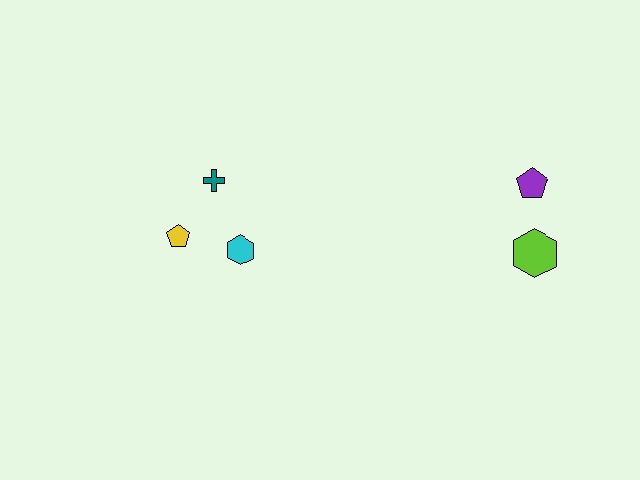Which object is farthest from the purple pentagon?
The yellow pentagon is farthest from the purple pentagon.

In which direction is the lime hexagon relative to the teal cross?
The lime hexagon is to the right of the teal cross.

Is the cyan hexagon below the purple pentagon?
Yes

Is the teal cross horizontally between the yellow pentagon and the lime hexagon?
Yes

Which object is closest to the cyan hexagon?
The yellow pentagon is closest to the cyan hexagon.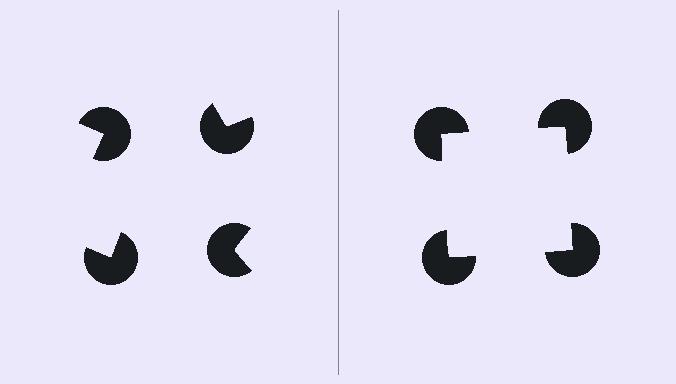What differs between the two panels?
The pac-man discs are positioned identically on both sides; only the wedge orientations differ. On the right they align to a square; on the left they are misaligned.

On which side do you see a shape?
An illusory square appears on the right side. On the left side the wedge cuts are rotated, so no coherent shape forms.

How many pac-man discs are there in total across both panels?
8 — 4 on each side.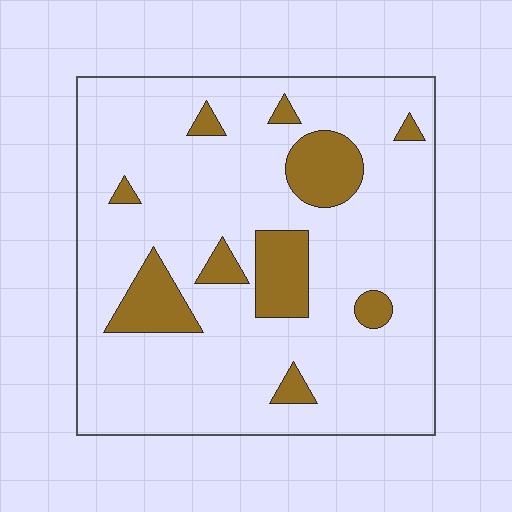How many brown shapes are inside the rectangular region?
10.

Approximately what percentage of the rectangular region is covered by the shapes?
Approximately 15%.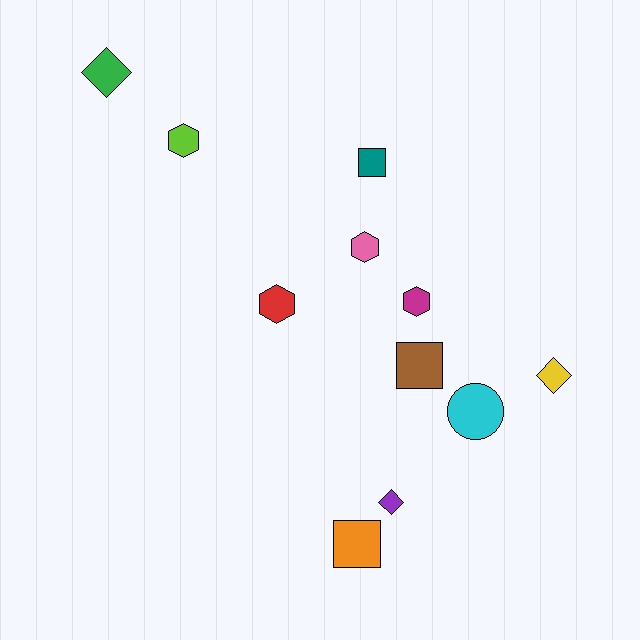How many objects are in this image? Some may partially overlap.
There are 11 objects.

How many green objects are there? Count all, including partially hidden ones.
There is 1 green object.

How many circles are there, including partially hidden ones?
There is 1 circle.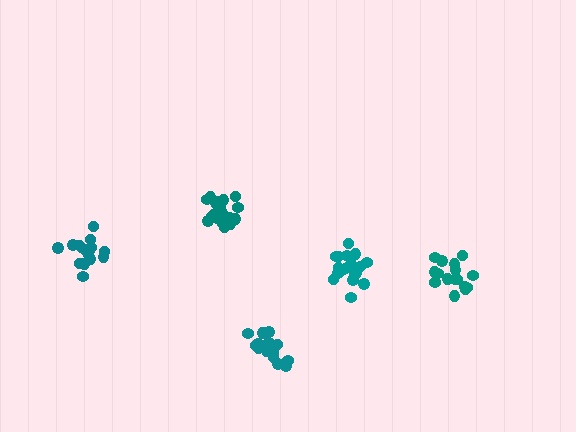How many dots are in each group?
Group 1: 19 dots, Group 2: 15 dots, Group 3: 16 dots, Group 4: 18 dots, Group 5: 19 dots (87 total).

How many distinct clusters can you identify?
There are 5 distinct clusters.